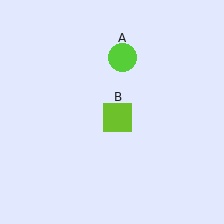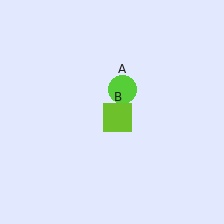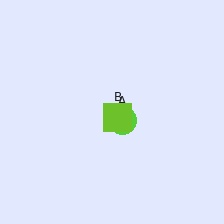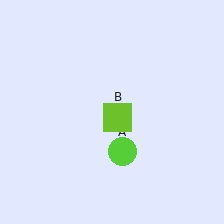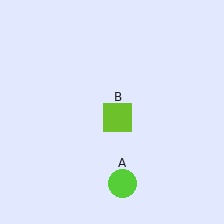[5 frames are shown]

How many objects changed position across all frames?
1 object changed position: lime circle (object A).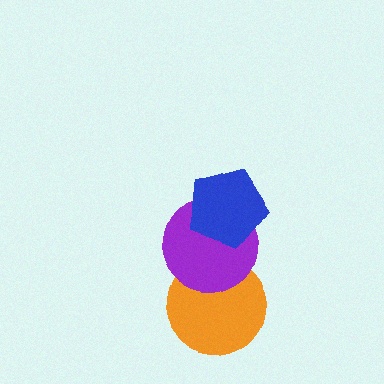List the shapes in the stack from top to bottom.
From top to bottom: the blue pentagon, the purple circle, the orange circle.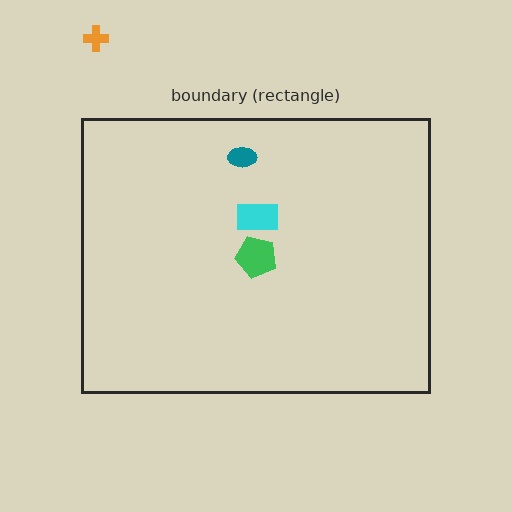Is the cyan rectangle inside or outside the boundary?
Inside.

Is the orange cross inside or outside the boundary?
Outside.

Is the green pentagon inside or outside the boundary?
Inside.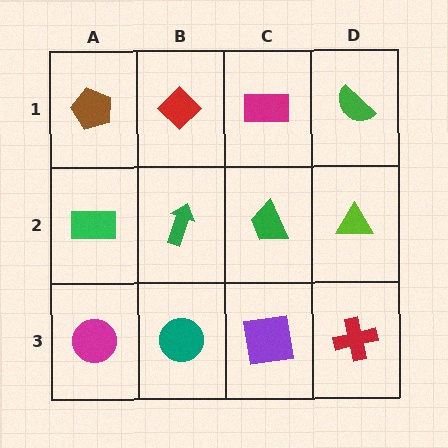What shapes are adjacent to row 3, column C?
A green trapezoid (row 2, column C), a teal circle (row 3, column B), a red cross (row 3, column D).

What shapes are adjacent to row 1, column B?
A green arrow (row 2, column B), a brown pentagon (row 1, column A), a magenta rectangle (row 1, column C).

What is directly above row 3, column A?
A green rectangle.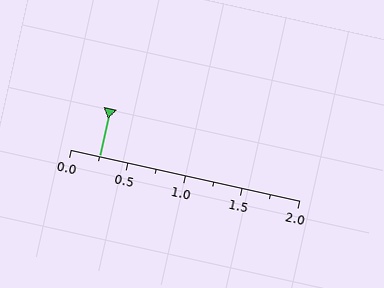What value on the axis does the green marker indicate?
The marker indicates approximately 0.25.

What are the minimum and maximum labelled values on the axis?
The axis runs from 0.0 to 2.0.